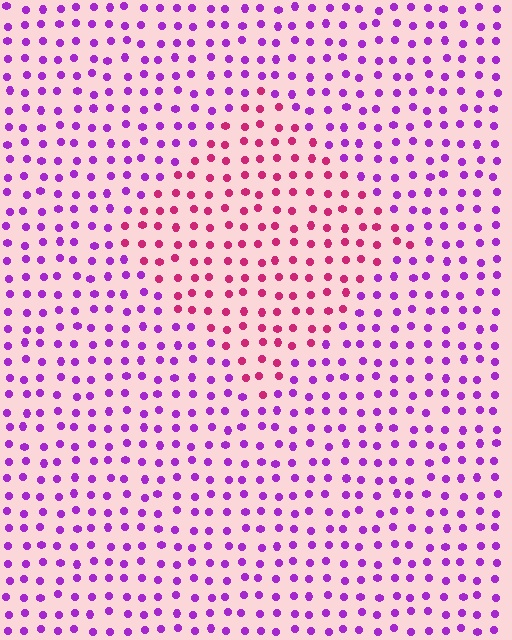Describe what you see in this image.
The image is filled with small purple elements in a uniform arrangement. A diamond-shaped region is visible where the elements are tinted to a slightly different hue, forming a subtle color boundary.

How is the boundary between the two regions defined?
The boundary is defined purely by a slight shift in hue (about 46 degrees). Spacing, size, and orientation are identical on both sides.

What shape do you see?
I see a diamond.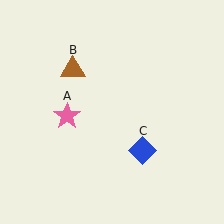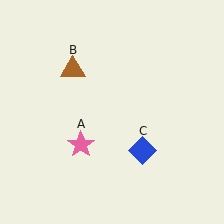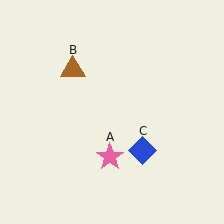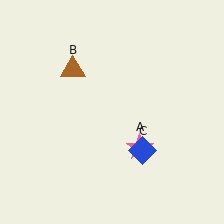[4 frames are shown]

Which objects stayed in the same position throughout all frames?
Brown triangle (object B) and blue diamond (object C) remained stationary.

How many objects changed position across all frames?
1 object changed position: pink star (object A).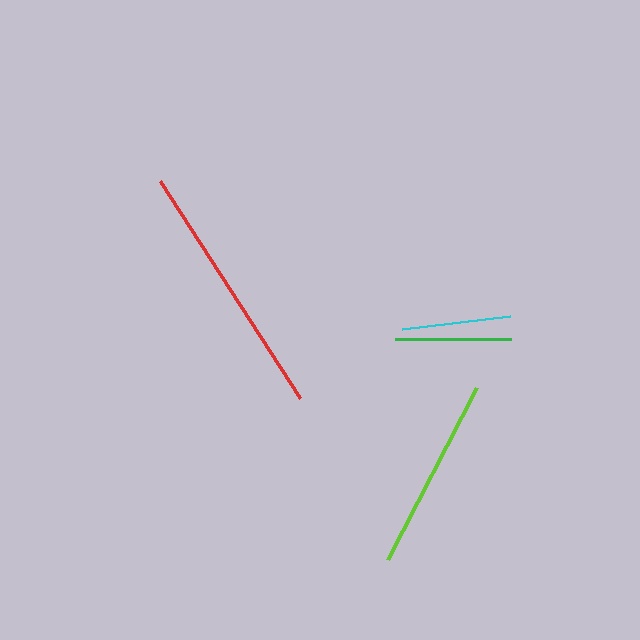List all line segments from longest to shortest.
From longest to shortest: red, lime, green, cyan.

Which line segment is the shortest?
The cyan line is the shortest at approximately 109 pixels.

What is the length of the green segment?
The green segment is approximately 117 pixels long.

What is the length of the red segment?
The red segment is approximately 258 pixels long.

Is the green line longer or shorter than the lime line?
The lime line is longer than the green line.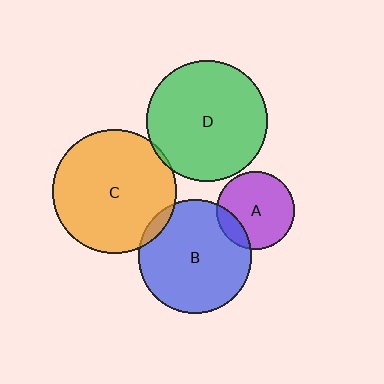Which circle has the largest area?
Circle C (orange).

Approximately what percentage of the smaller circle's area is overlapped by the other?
Approximately 5%.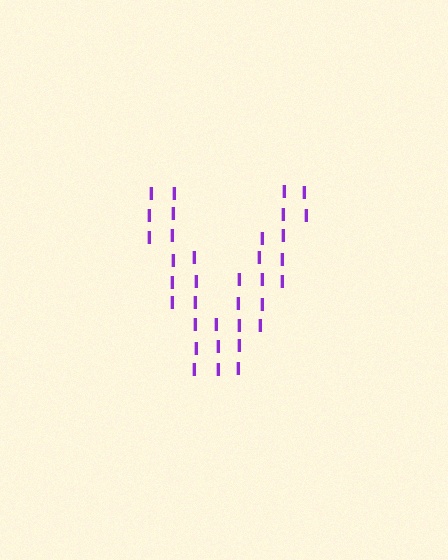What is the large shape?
The large shape is the letter V.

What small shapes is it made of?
It is made of small letter I's.